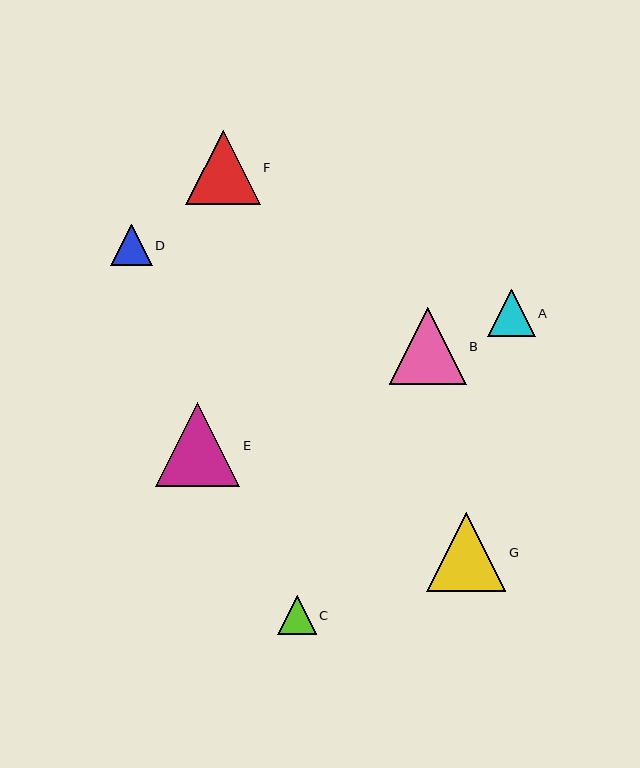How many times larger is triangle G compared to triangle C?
Triangle G is approximately 2.1 times the size of triangle C.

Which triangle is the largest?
Triangle E is the largest with a size of approximately 85 pixels.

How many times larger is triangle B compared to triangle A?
Triangle B is approximately 1.6 times the size of triangle A.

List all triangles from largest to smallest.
From largest to smallest: E, G, B, F, A, D, C.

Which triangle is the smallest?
Triangle C is the smallest with a size of approximately 39 pixels.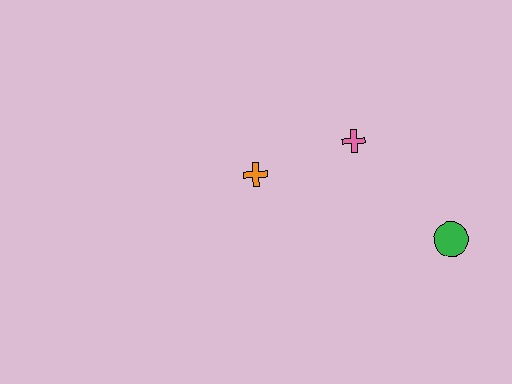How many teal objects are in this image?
There are no teal objects.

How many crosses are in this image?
There are 2 crosses.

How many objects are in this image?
There are 3 objects.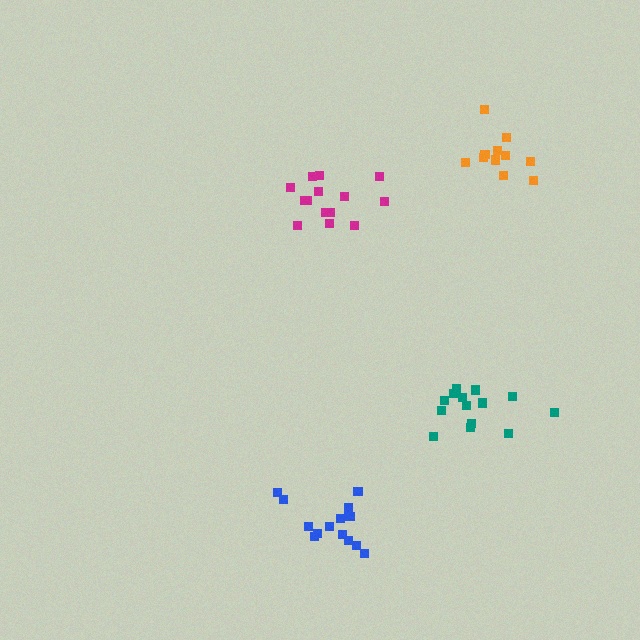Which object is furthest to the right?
The orange cluster is rightmost.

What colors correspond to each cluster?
The clusters are colored: teal, orange, magenta, blue.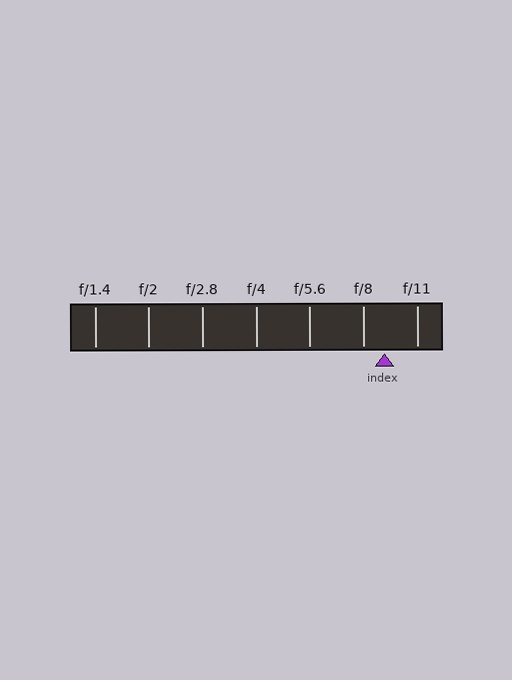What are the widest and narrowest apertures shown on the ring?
The widest aperture shown is f/1.4 and the narrowest is f/11.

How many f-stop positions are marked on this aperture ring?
There are 7 f-stop positions marked.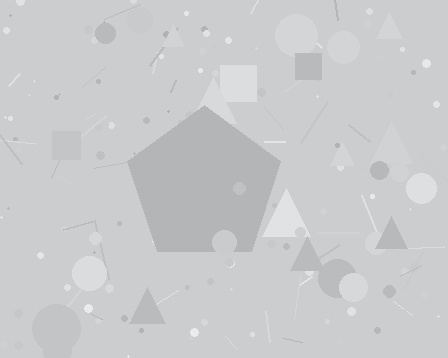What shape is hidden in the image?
A pentagon is hidden in the image.